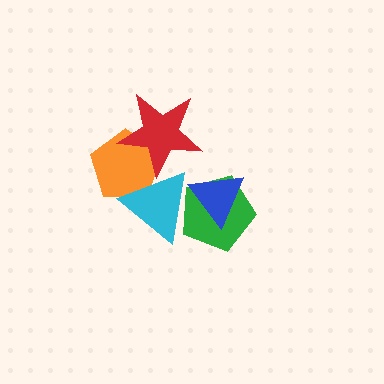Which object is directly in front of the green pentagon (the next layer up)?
The blue triangle is directly in front of the green pentagon.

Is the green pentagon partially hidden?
Yes, it is partially covered by another shape.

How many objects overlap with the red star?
2 objects overlap with the red star.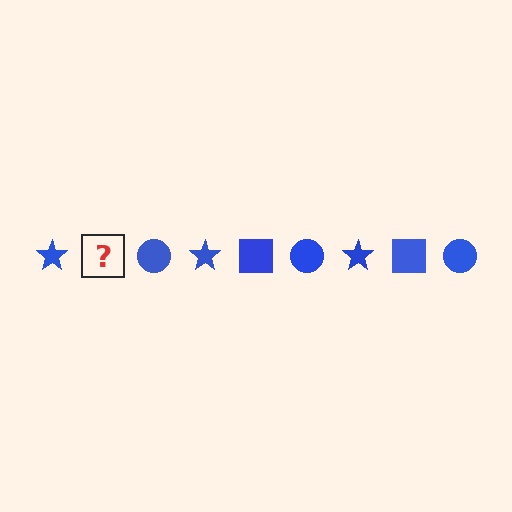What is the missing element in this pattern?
The missing element is a blue square.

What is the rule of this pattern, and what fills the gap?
The rule is that the pattern cycles through star, square, circle shapes in blue. The gap should be filled with a blue square.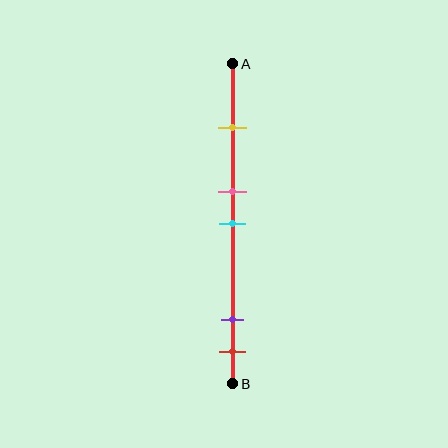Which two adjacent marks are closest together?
The pink and cyan marks are the closest adjacent pair.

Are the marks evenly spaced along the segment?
No, the marks are not evenly spaced.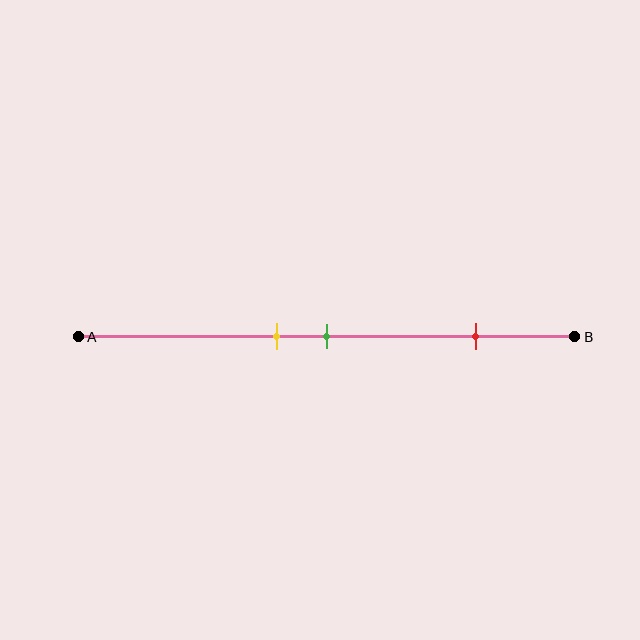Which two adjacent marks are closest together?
The yellow and green marks are the closest adjacent pair.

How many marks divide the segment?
There are 3 marks dividing the segment.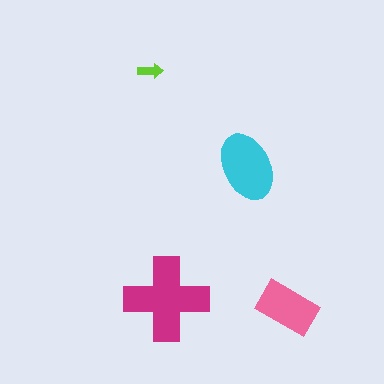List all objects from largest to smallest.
The magenta cross, the cyan ellipse, the pink rectangle, the lime arrow.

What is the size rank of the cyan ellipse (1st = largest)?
2nd.